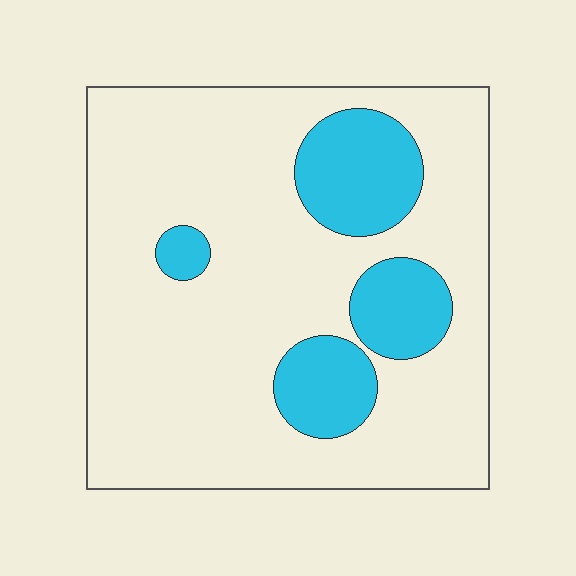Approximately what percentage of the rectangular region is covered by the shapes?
Approximately 20%.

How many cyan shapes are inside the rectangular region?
4.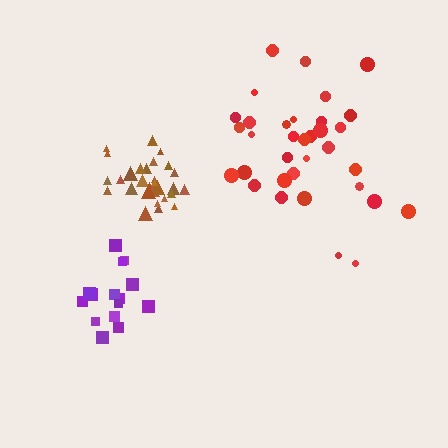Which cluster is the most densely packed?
Brown.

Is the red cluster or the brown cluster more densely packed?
Brown.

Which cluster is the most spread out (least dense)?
Red.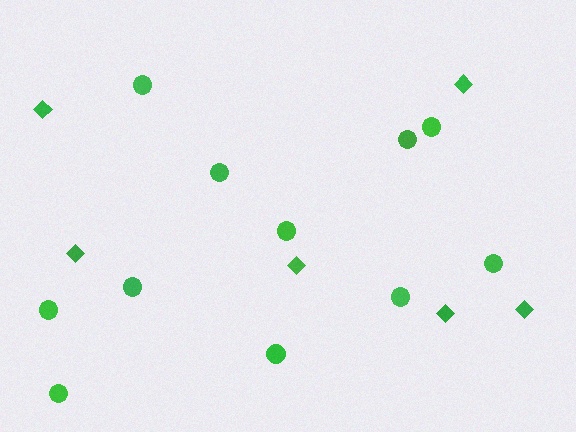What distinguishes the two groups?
There are 2 groups: one group of diamonds (6) and one group of circles (11).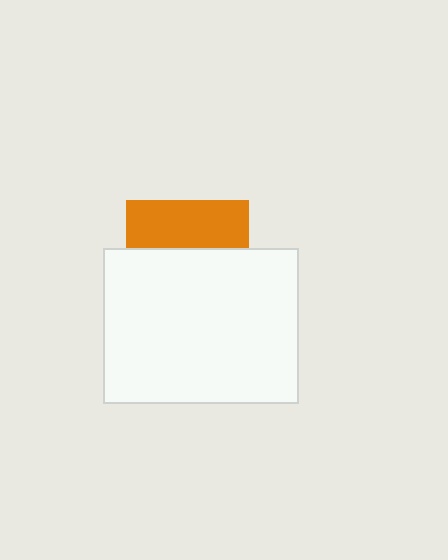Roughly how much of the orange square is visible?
A small part of it is visible (roughly 39%).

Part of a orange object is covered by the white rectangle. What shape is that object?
It is a square.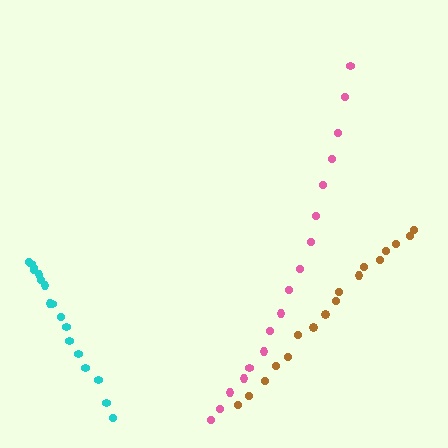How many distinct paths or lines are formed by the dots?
There are 3 distinct paths.